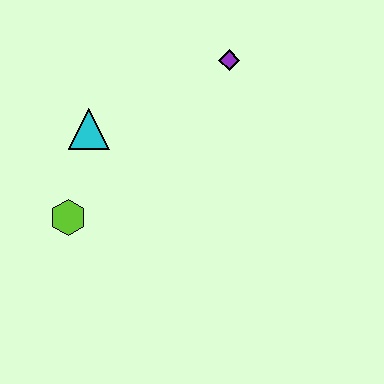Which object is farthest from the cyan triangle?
The purple diamond is farthest from the cyan triangle.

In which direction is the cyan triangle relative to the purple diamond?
The cyan triangle is to the left of the purple diamond.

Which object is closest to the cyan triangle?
The lime hexagon is closest to the cyan triangle.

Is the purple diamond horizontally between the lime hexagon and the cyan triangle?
No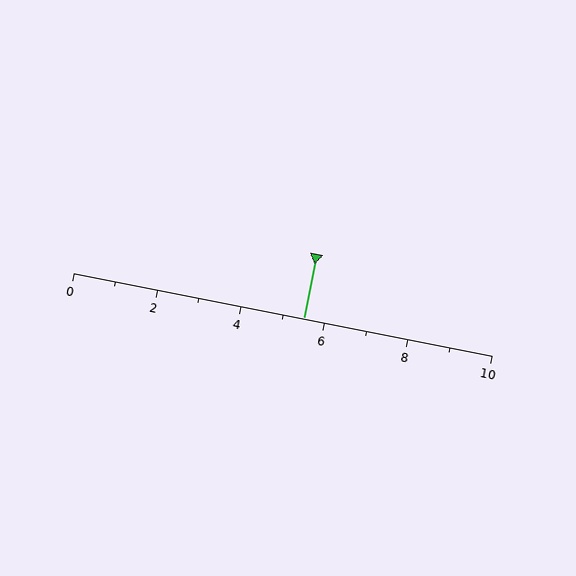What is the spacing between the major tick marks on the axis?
The major ticks are spaced 2 apart.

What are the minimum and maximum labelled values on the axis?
The axis runs from 0 to 10.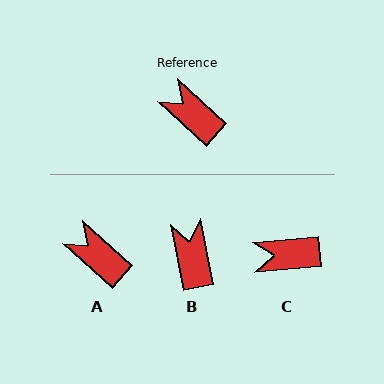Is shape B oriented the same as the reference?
No, it is off by about 37 degrees.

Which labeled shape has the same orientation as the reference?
A.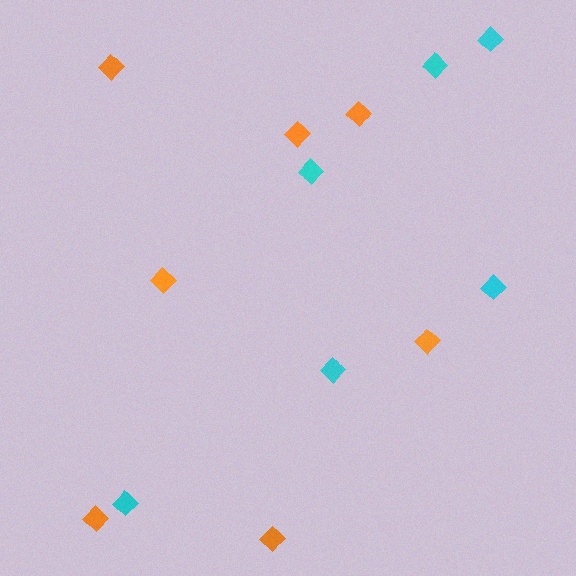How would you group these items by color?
There are 2 groups: one group of cyan diamonds (6) and one group of orange diamonds (7).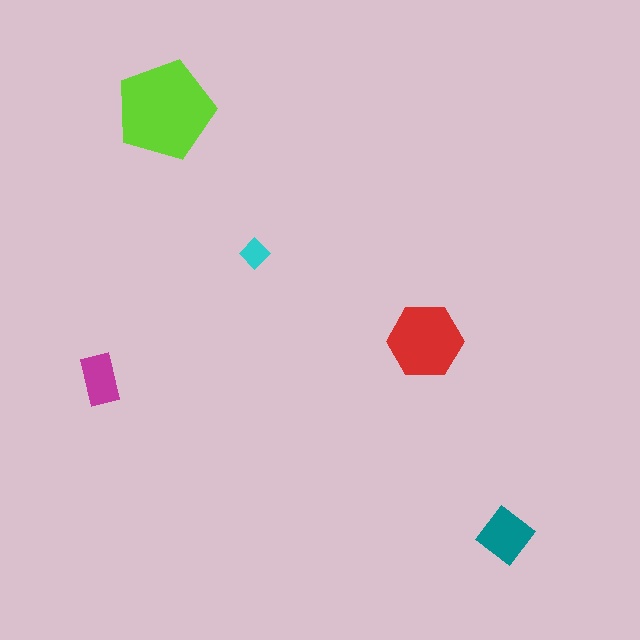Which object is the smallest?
The cyan diamond.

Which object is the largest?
The lime pentagon.